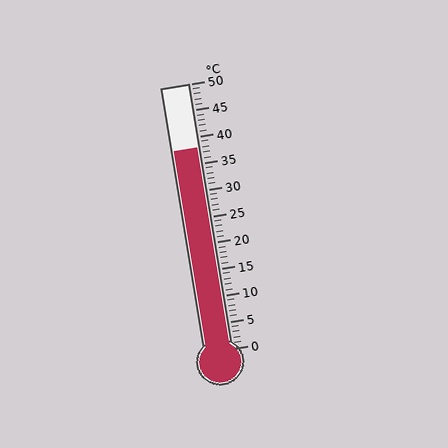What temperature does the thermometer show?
The thermometer shows approximately 38°C.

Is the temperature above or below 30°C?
The temperature is above 30°C.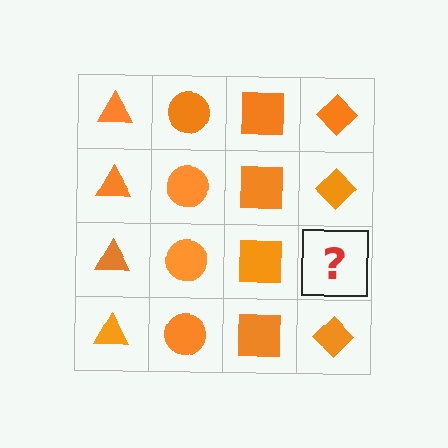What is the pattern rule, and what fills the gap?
The rule is that each column has a consistent shape. The gap should be filled with an orange diamond.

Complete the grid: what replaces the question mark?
The question mark should be replaced with an orange diamond.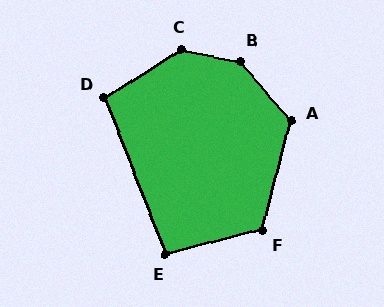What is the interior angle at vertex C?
Approximately 137 degrees (obtuse).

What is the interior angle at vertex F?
Approximately 119 degrees (obtuse).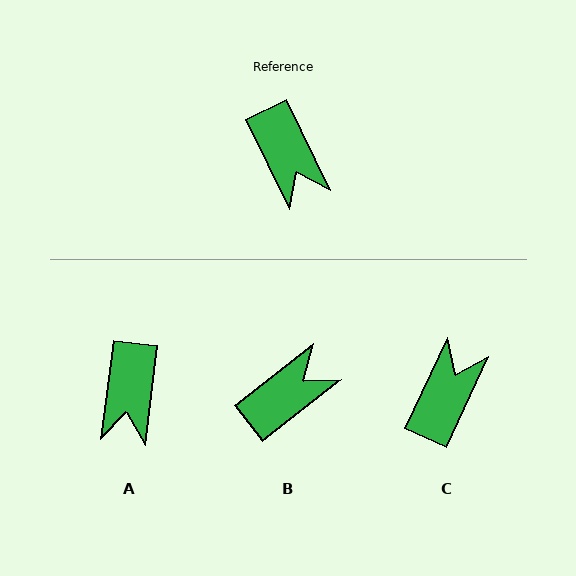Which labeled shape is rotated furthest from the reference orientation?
C, about 129 degrees away.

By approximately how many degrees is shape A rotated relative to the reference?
Approximately 33 degrees clockwise.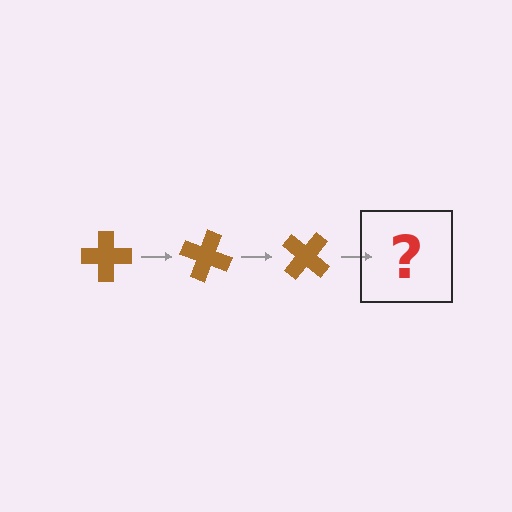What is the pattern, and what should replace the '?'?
The pattern is that the cross rotates 20 degrees each step. The '?' should be a brown cross rotated 60 degrees.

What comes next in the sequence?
The next element should be a brown cross rotated 60 degrees.